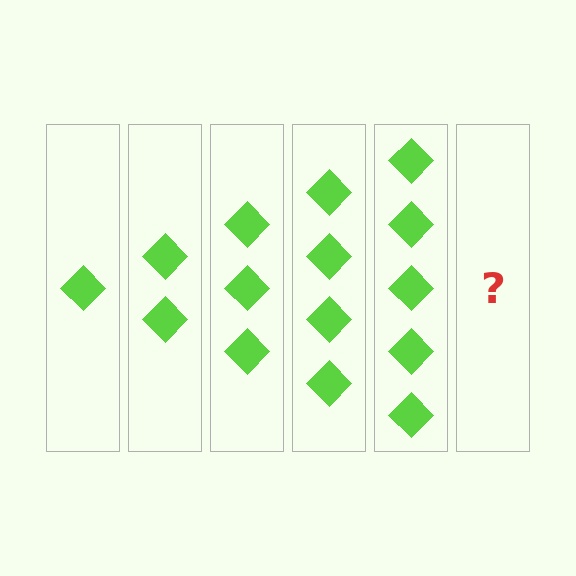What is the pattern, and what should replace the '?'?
The pattern is that each step adds one more diamond. The '?' should be 6 diamonds.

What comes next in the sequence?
The next element should be 6 diamonds.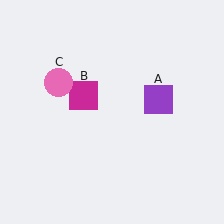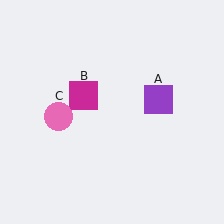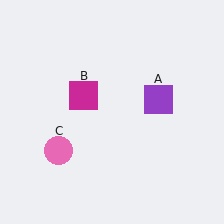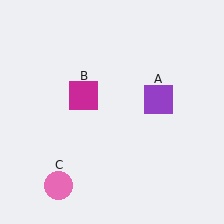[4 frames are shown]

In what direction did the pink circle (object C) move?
The pink circle (object C) moved down.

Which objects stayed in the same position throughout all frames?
Purple square (object A) and magenta square (object B) remained stationary.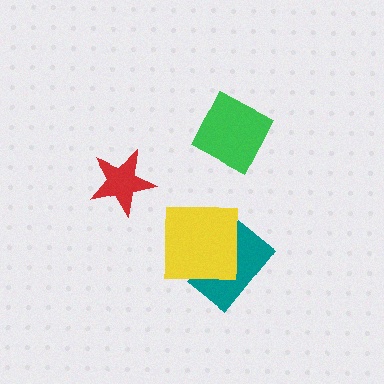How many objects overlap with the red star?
0 objects overlap with the red star.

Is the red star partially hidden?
No, no other shape covers it.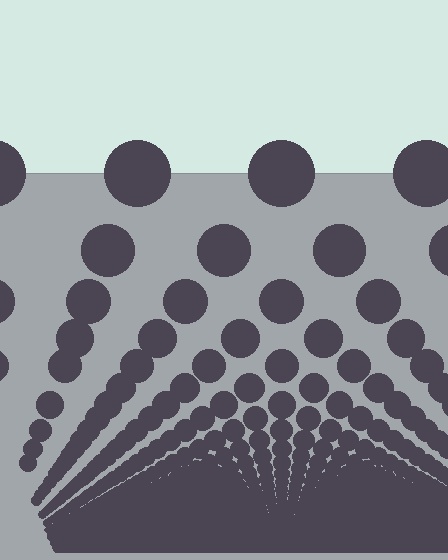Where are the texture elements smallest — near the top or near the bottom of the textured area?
Near the bottom.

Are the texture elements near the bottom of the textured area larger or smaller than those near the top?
Smaller. The gradient is inverted — elements near the bottom are smaller and denser.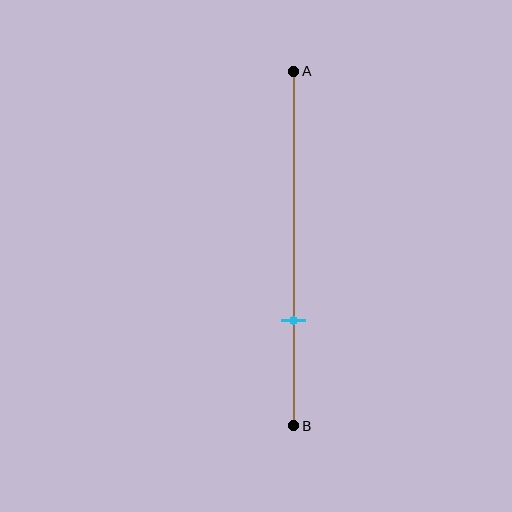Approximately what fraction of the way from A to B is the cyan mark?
The cyan mark is approximately 70% of the way from A to B.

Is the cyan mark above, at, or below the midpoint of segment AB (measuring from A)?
The cyan mark is below the midpoint of segment AB.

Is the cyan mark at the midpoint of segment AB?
No, the mark is at about 70% from A, not at the 50% midpoint.